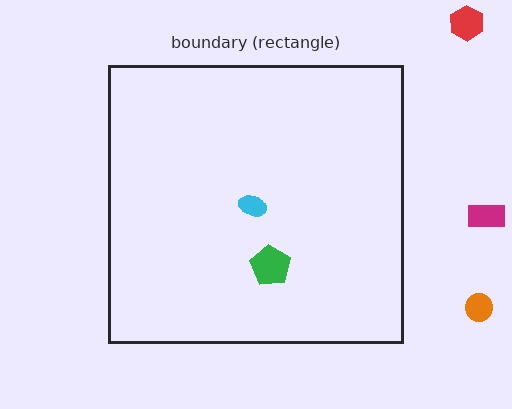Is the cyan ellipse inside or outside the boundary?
Inside.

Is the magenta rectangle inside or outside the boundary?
Outside.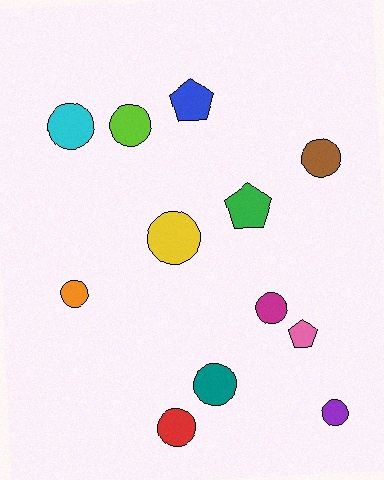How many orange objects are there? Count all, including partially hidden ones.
There is 1 orange object.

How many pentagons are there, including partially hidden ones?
There are 3 pentagons.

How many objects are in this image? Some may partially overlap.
There are 12 objects.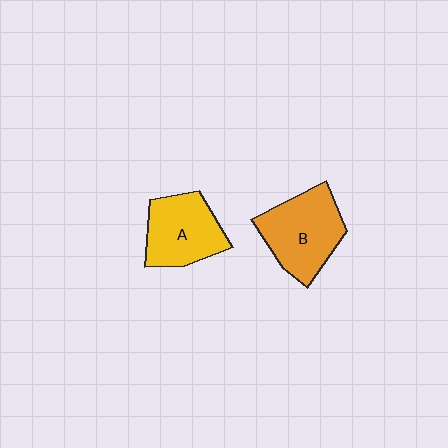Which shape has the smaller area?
Shape A (yellow).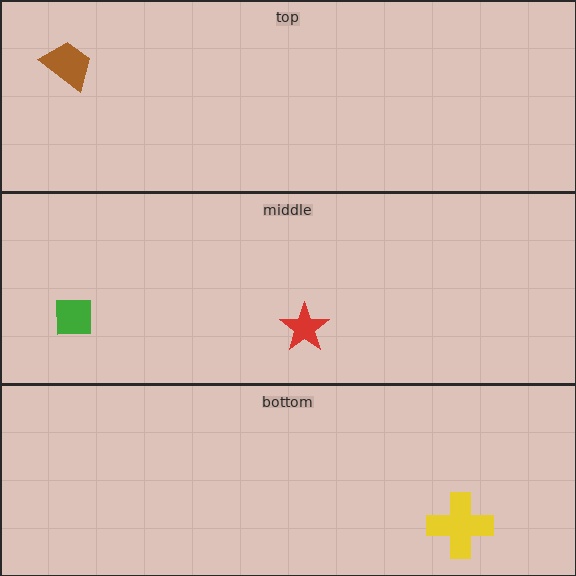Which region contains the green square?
The middle region.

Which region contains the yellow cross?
The bottom region.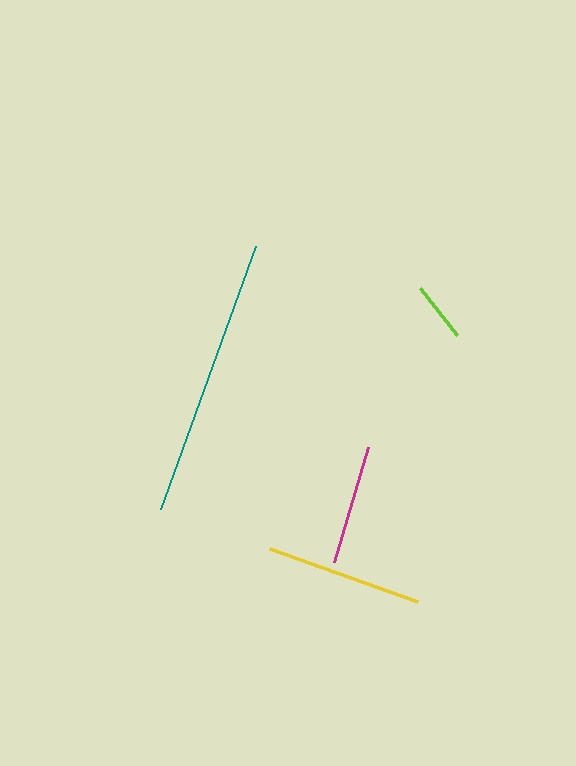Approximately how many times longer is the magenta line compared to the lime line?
The magenta line is approximately 2.0 times the length of the lime line.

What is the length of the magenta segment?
The magenta segment is approximately 120 pixels long.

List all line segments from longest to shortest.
From longest to shortest: teal, yellow, magenta, lime.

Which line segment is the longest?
The teal line is the longest at approximately 279 pixels.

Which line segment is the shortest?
The lime line is the shortest at approximately 60 pixels.